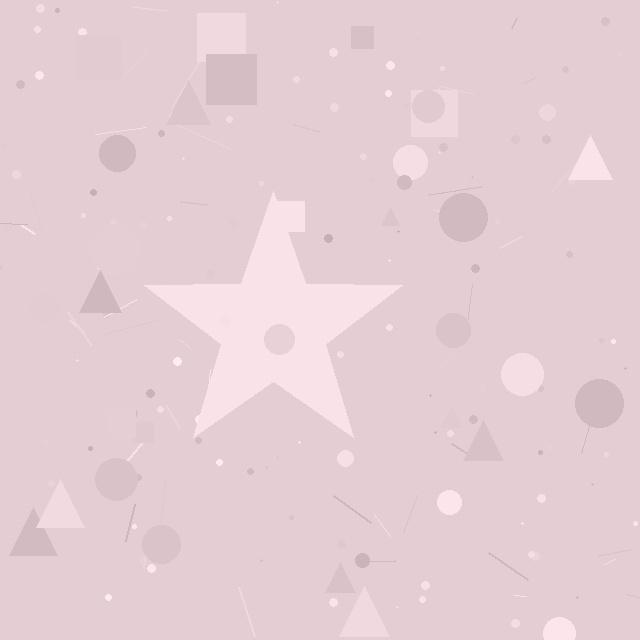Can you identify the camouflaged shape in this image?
The camouflaged shape is a star.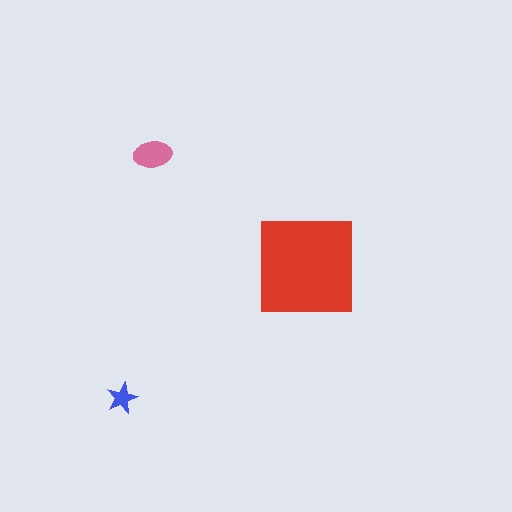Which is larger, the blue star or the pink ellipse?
The pink ellipse.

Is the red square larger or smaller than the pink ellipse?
Larger.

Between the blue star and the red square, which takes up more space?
The red square.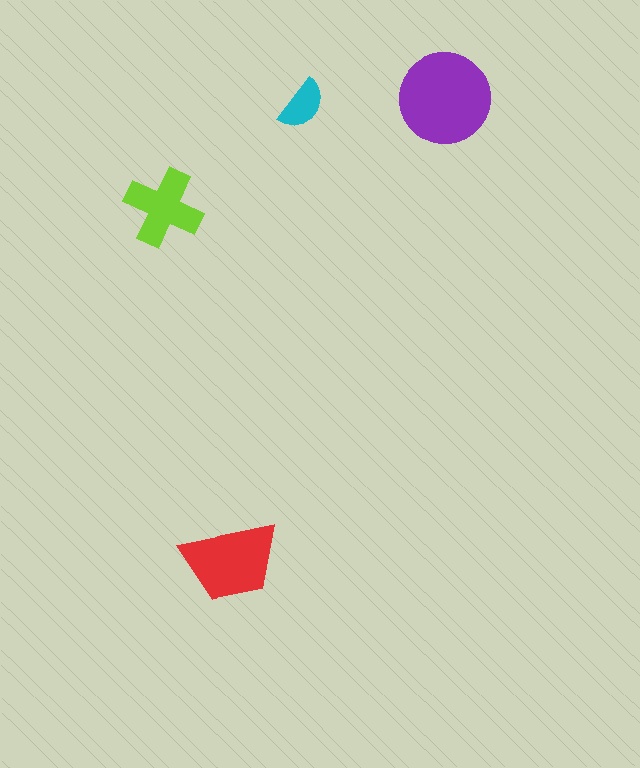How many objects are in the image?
There are 4 objects in the image.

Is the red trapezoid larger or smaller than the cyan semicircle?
Larger.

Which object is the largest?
The purple circle.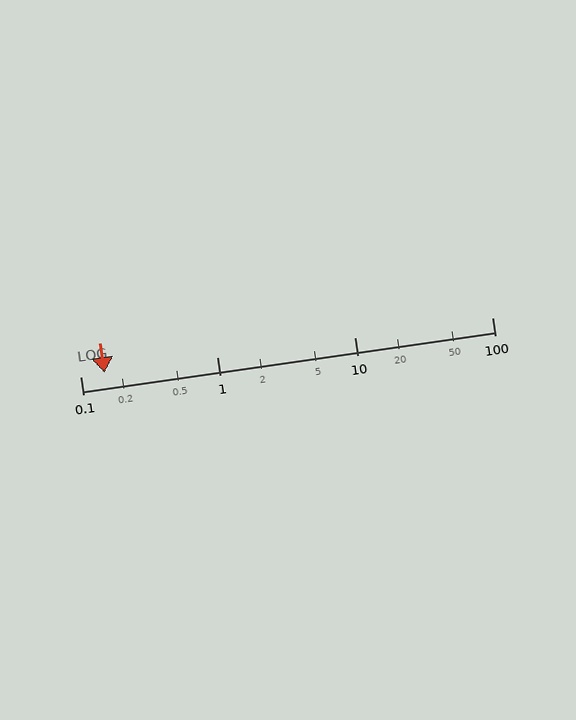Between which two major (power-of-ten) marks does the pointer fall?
The pointer is between 0.1 and 1.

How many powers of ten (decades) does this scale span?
The scale spans 3 decades, from 0.1 to 100.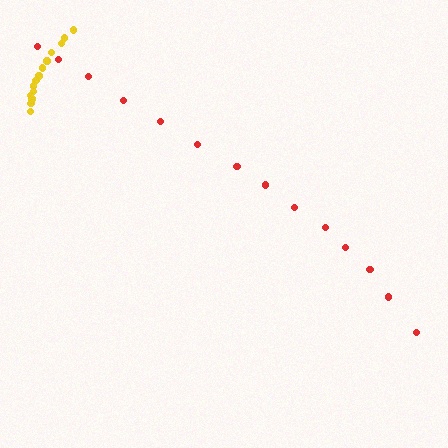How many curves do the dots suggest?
There are 2 distinct paths.